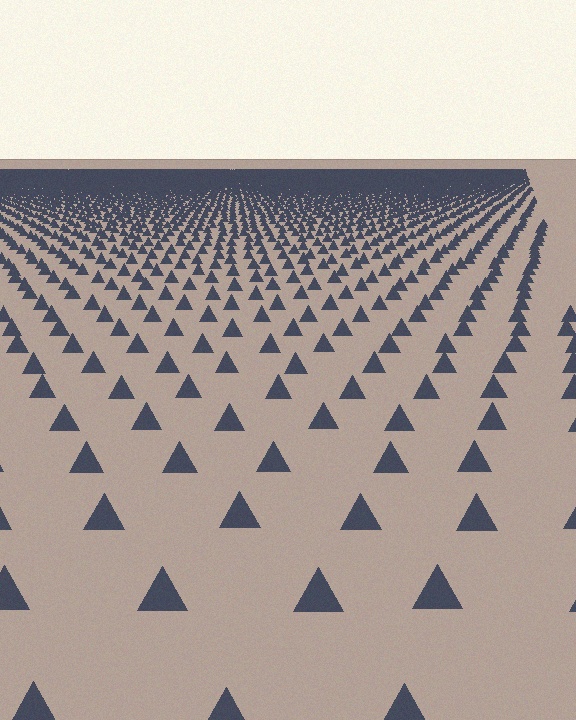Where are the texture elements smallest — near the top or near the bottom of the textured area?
Near the top.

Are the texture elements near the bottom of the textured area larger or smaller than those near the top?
Larger. Near the bottom, elements are closer to the viewer and appear at a bigger on-screen size.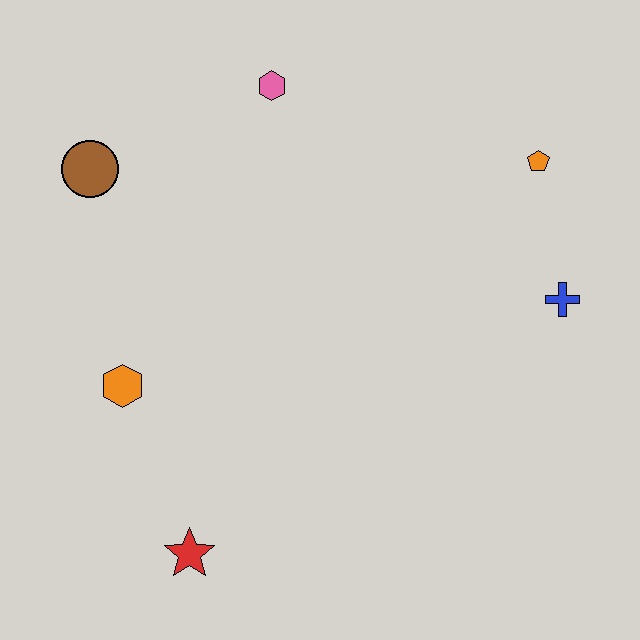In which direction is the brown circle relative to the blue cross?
The brown circle is to the left of the blue cross.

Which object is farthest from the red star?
The orange pentagon is farthest from the red star.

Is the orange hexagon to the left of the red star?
Yes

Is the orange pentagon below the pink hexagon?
Yes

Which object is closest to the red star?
The orange hexagon is closest to the red star.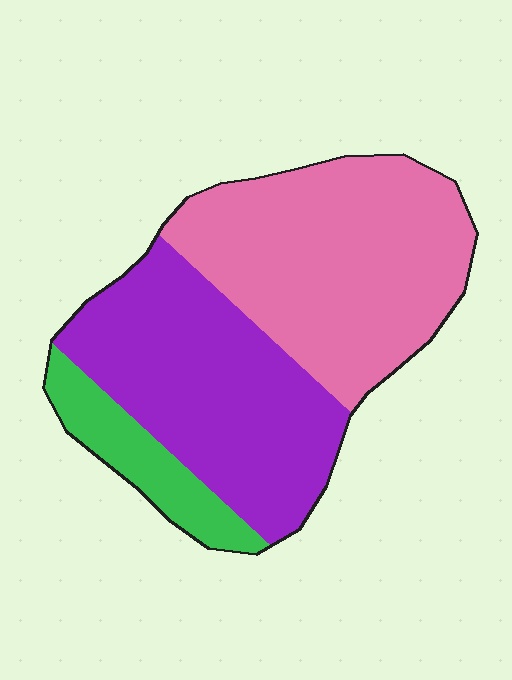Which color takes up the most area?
Pink, at roughly 45%.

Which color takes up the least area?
Green, at roughly 10%.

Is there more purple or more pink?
Pink.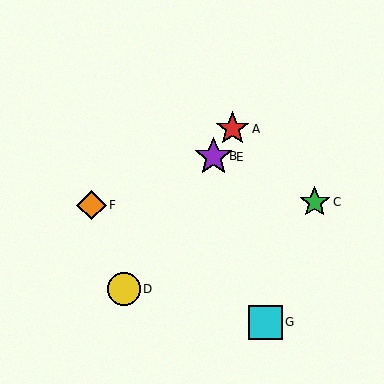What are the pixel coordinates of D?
Object D is at (124, 289).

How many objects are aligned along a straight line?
4 objects (A, B, D, E) are aligned along a straight line.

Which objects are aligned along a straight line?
Objects A, B, D, E are aligned along a straight line.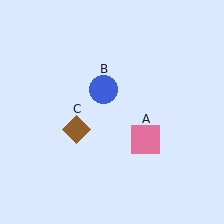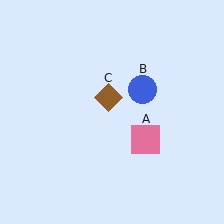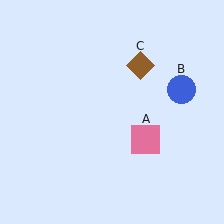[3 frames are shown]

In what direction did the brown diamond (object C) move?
The brown diamond (object C) moved up and to the right.